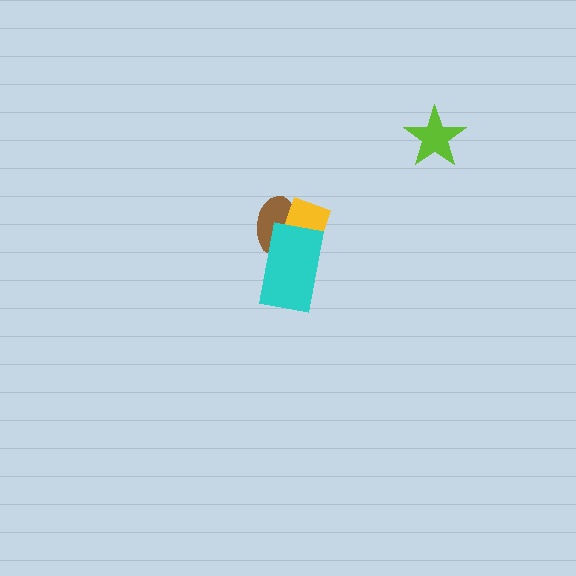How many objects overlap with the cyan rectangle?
2 objects overlap with the cyan rectangle.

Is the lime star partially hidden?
No, no other shape covers it.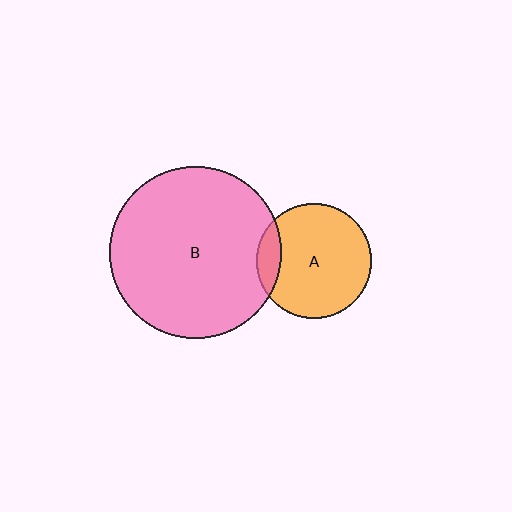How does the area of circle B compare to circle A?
Approximately 2.2 times.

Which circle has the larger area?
Circle B (pink).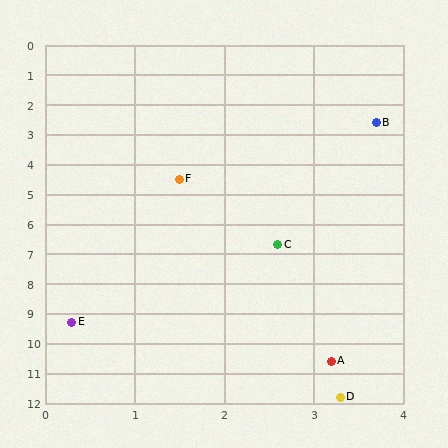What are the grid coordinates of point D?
Point D is at approximately (3.3, 11.8).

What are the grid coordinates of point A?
Point A is at approximately (3.2, 10.6).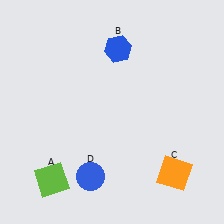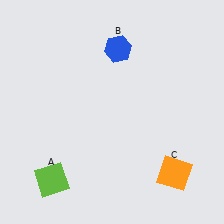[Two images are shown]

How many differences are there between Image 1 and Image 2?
There is 1 difference between the two images.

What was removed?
The blue circle (D) was removed in Image 2.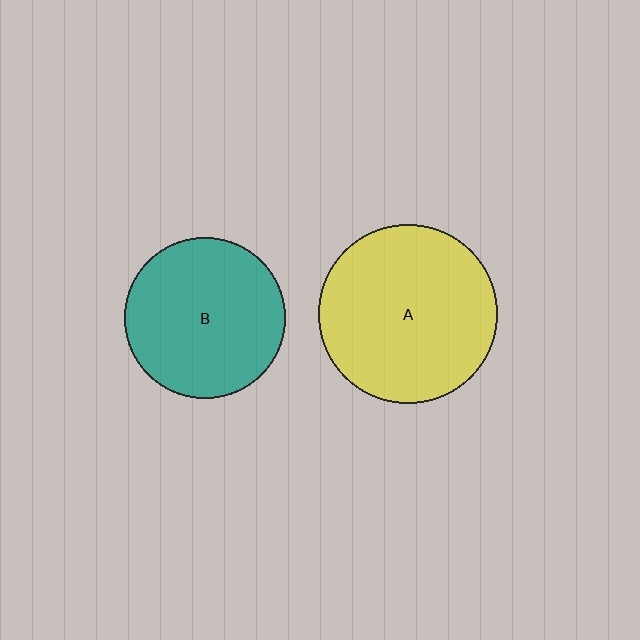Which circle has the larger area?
Circle A (yellow).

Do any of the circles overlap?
No, none of the circles overlap.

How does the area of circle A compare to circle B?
Approximately 1.2 times.